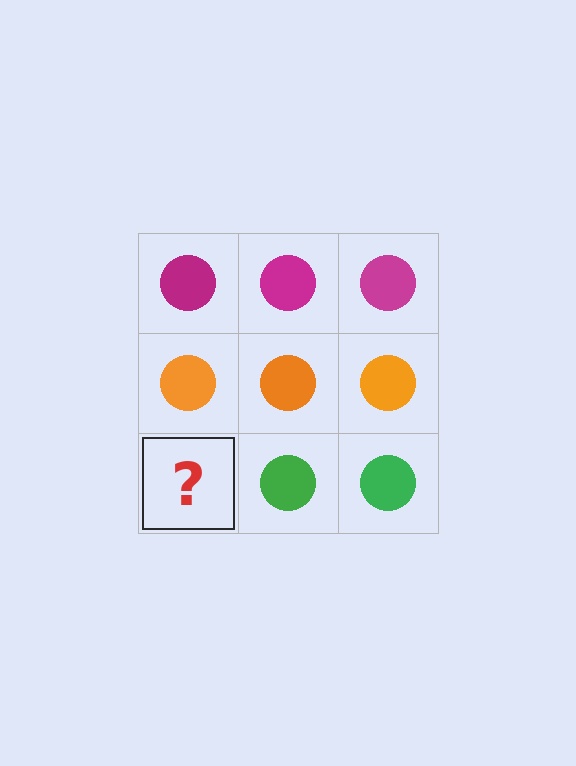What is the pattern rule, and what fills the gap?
The rule is that each row has a consistent color. The gap should be filled with a green circle.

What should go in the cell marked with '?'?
The missing cell should contain a green circle.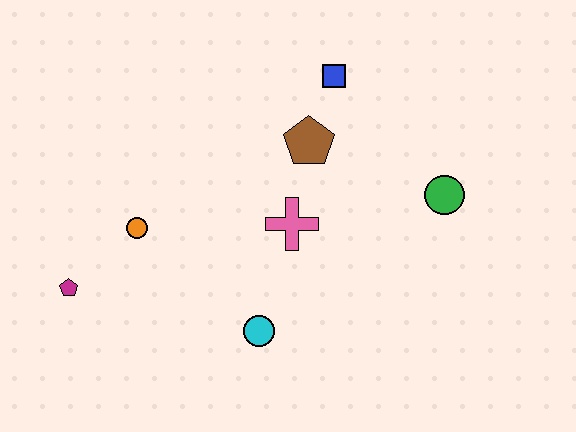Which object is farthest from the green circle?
The magenta pentagon is farthest from the green circle.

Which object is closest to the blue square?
The brown pentagon is closest to the blue square.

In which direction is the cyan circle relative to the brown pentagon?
The cyan circle is below the brown pentagon.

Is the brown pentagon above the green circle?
Yes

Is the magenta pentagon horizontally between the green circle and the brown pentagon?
No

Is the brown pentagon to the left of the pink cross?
No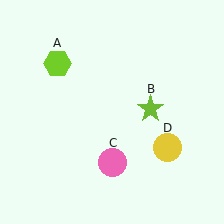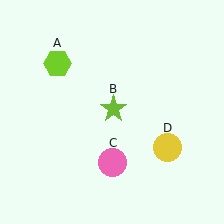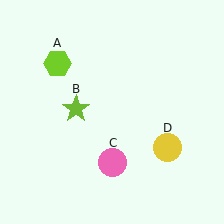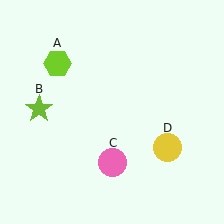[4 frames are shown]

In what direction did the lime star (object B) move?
The lime star (object B) moved left.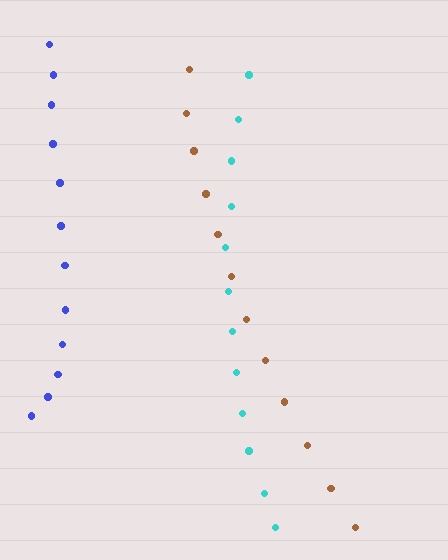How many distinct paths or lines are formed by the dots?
There are 3 distinct paths.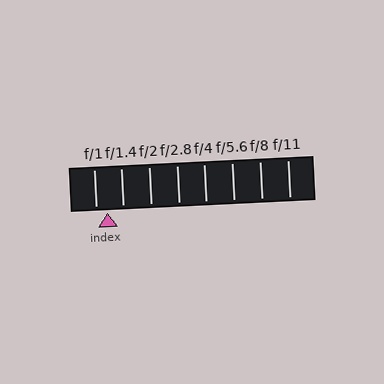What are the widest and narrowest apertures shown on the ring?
The widest aperture shown is f/1 and the narrowest is f/11.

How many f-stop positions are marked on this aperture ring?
There are 8 f-stop positions marked.